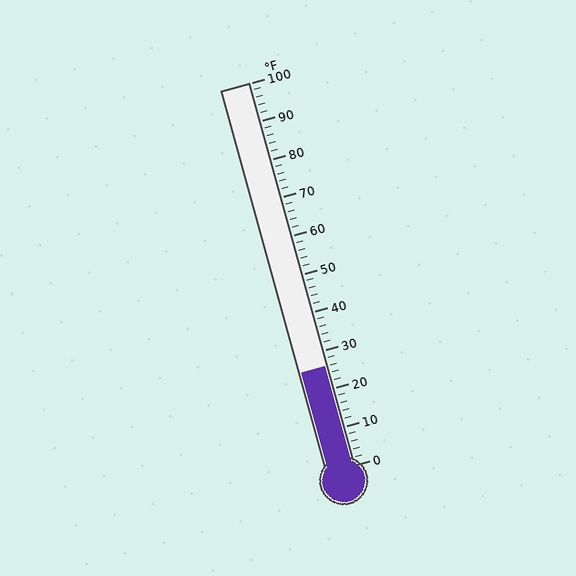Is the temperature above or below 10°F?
The temperature is above 10°F.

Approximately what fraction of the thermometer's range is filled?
The thermometer is filled to approximately 25% of its range.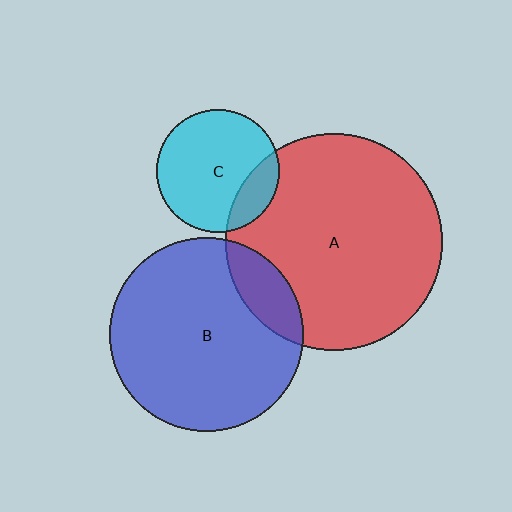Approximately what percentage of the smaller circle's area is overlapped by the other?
Approximately 20%.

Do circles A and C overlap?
Yes.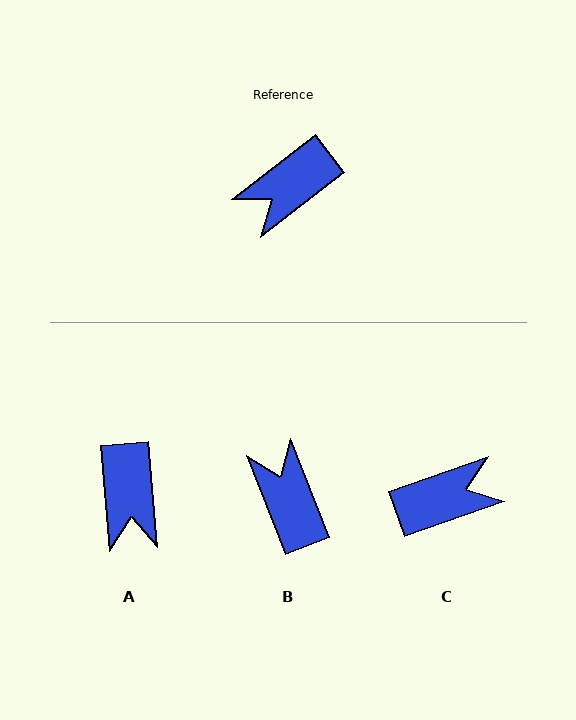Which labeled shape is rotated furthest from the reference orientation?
C, about 162 degrees away.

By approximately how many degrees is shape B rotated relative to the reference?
Approximately 106 degrees clockwise.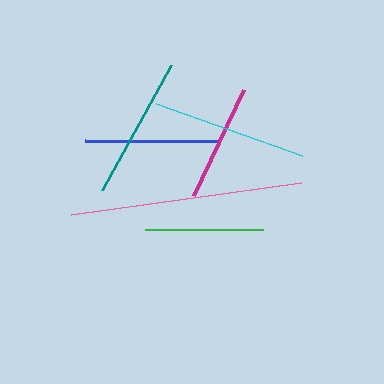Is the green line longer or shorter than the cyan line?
The cyan line is longer than the green line.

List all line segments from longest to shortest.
From longest to shortest: pink, cyan, teal, blue, green, magenta.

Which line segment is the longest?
The pink line is the longest at approximately 232 pixels.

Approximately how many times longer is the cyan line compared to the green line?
The cyan line is approximately 1.3 times the length of the green line.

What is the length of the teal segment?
The teal segment is approximately 143 pixels long.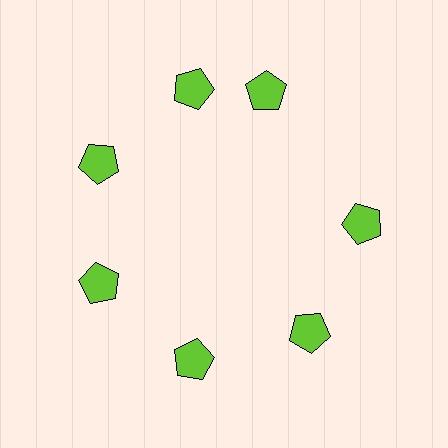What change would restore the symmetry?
The symmetry would be restored by rotating it back into even spacing with its neighbors so that all 7 pentagons sit at equal angles and equal distance from the center.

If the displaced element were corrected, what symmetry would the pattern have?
It would have 7-fold rotational symmetry — the pattern would map onto itself every 51 degrees.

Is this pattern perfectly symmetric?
No. The 7 lime pentagons are arranged in a ring, but one element near the 1 o'clock position is rotated out of alignment along the ring, breaking the 7-fold rotational symmetry.